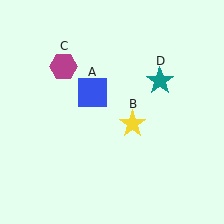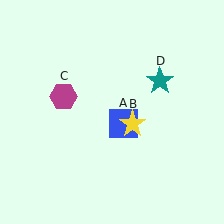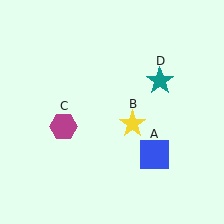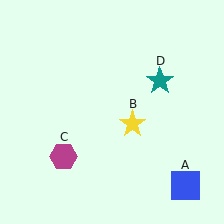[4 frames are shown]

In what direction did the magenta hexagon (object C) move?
The magenta hexagon (object C) moved down.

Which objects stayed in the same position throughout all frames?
Yellow star (object B) and teal star (object D) remained stationary.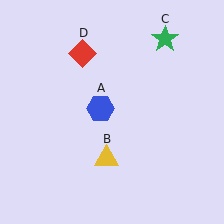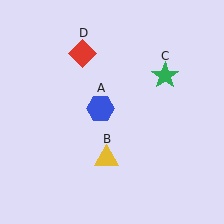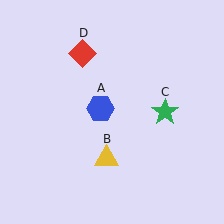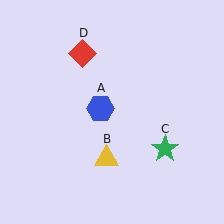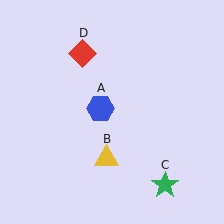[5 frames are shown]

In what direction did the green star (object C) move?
The green star (object C) moved down.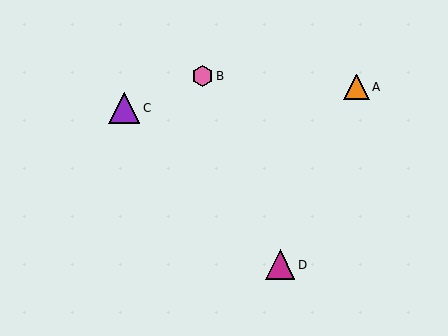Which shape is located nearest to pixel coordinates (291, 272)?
The magenta triangle (labeled D) at (280, 265) is nearest to that location.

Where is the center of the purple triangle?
The center of the purple triangle is at (124, 108).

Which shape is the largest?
The purple triangle (labeled C) is the largest.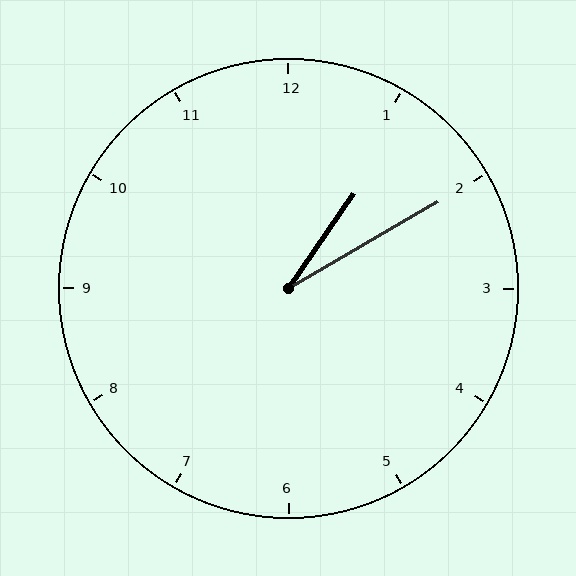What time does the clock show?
1:10.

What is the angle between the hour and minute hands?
Approximately 25 degrees.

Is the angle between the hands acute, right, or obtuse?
It is acute.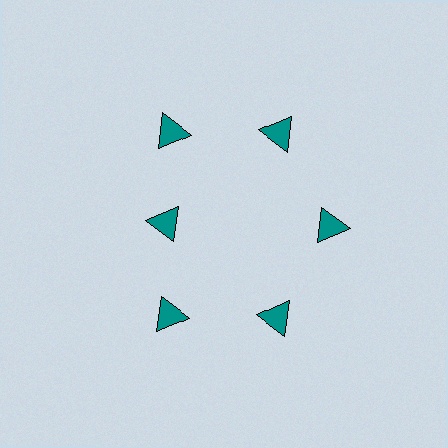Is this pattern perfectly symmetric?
No. The 6 teal triangles are arranged in a ring, but one element near the 9 o'clock position is pulled inward toward the center, breaking the 6-fold rotational symmetry.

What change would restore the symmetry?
The symmetry would be restored by moving it outward, back onto the ring so that all 6 triangles sit at equal angles and equal distance from the center.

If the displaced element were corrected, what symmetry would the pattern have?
It would have 6-fold rotational symmetry — the pattern would map onto itself every 60 degrees.